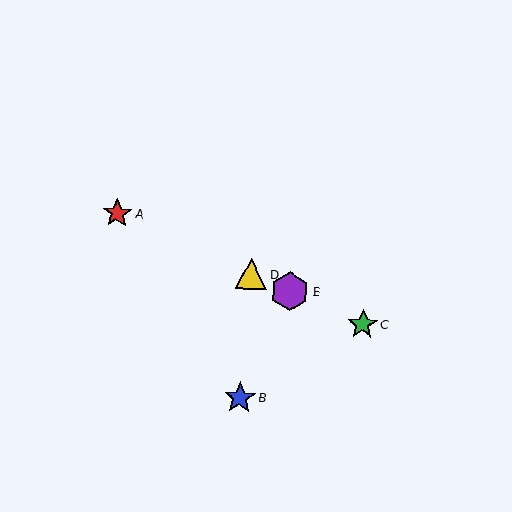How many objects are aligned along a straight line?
4 objects (A, C, D, E) are aligned along a straight line.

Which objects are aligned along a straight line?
Objects A, C, D, E are aligned along a straight line.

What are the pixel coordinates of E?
Object E is at (290, 291).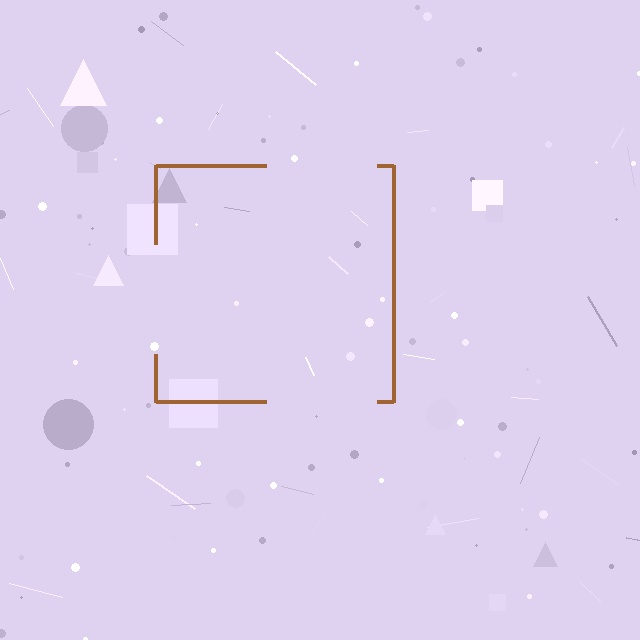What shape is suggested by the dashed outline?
The dashed outline suggests a square.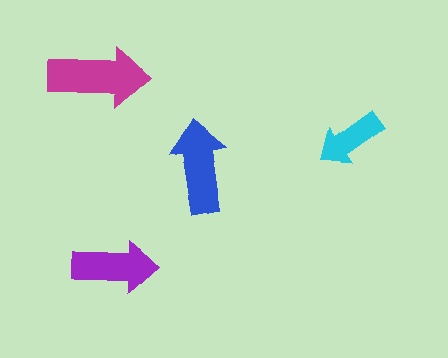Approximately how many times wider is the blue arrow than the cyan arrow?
About 1.5 times wider.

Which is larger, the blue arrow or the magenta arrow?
The magenta one.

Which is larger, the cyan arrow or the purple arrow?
The purple one.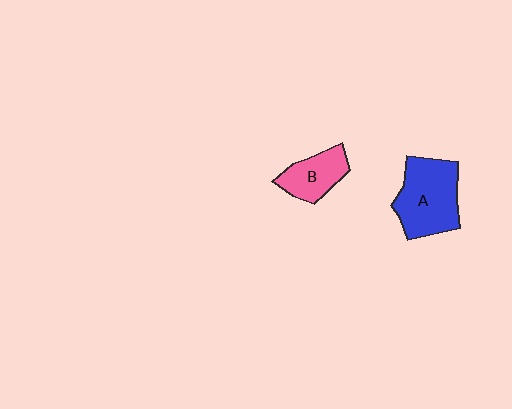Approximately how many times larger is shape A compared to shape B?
Approximately 1.7 times.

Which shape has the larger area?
Shape A (blue).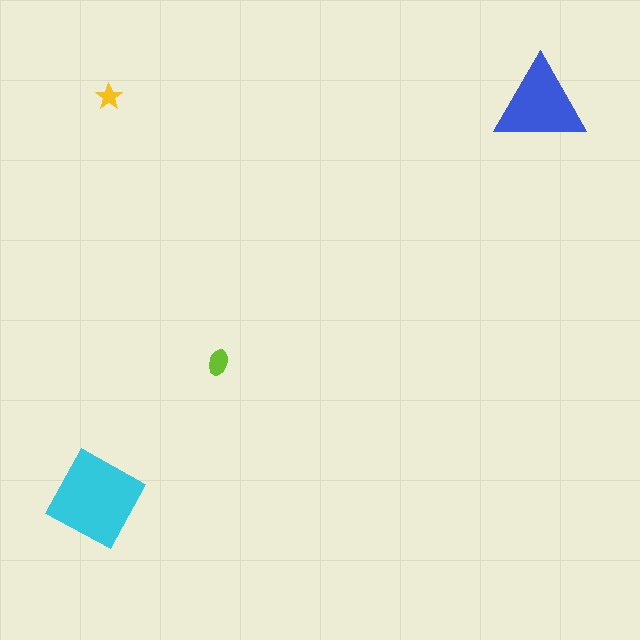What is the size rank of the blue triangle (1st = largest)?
2nd.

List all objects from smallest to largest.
The yellow star, the lime ellipse, the blue triangle, the cyan diamond.